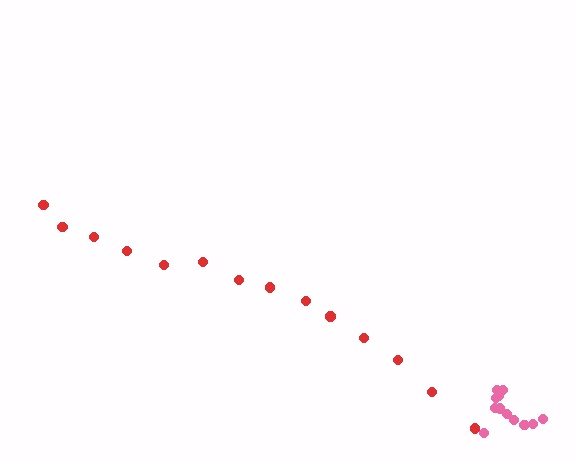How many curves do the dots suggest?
There are 2 distinct paths.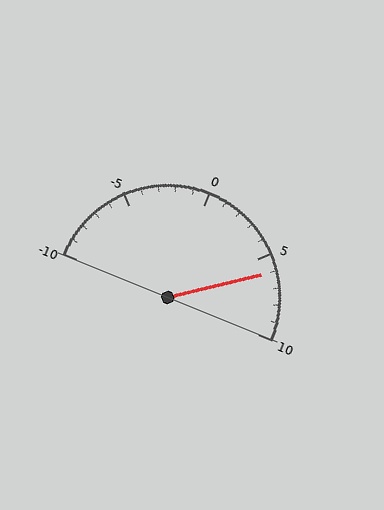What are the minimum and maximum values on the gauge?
The gauge ranges from -10 to 10.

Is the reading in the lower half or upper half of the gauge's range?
The reading is in the upper half of the range (-10 to 10).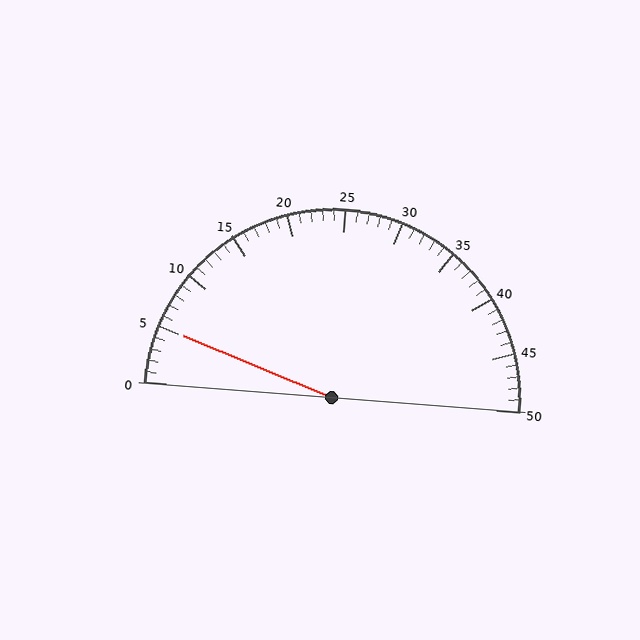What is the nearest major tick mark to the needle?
The nearest major tick mark is 5.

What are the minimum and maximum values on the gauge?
The gauge ranges from 0 to 50.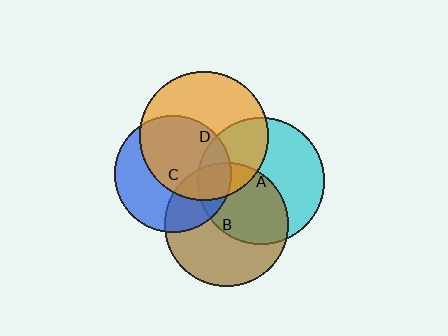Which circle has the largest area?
Circle D (orange).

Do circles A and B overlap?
Yes.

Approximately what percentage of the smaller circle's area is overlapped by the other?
Approximately 45%.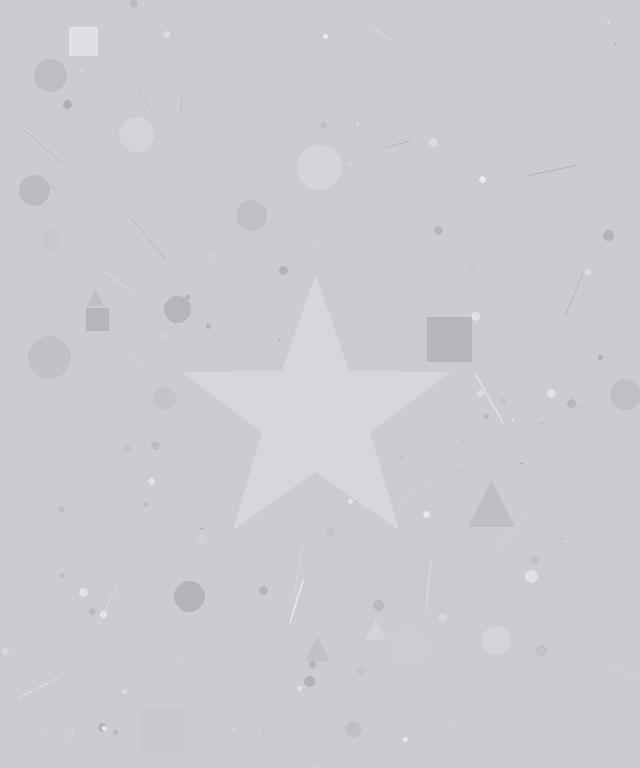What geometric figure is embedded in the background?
A star is embedded in the background.